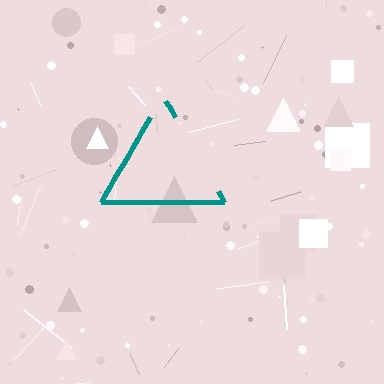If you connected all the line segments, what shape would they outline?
They would outline a triangle.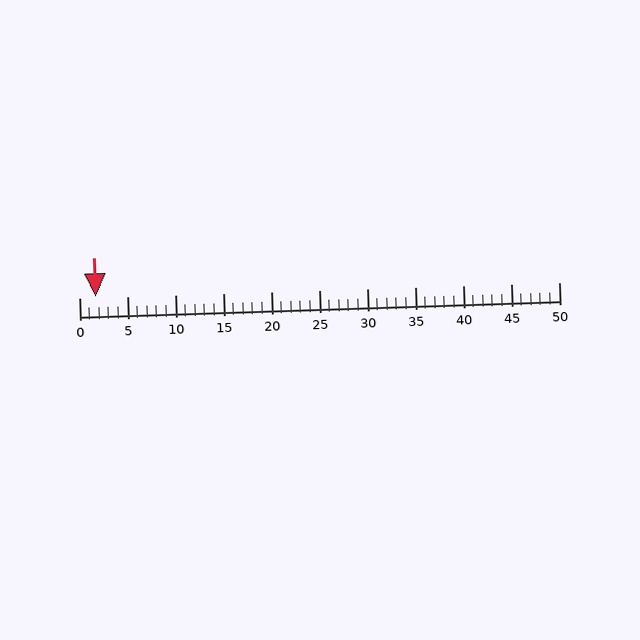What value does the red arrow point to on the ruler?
The red arrow points to approximately 2.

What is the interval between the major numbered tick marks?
The major tick marks are spaced 5 units apart.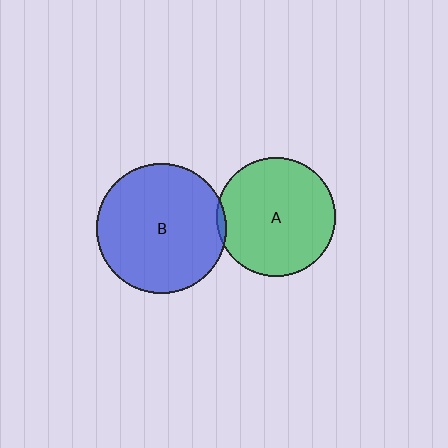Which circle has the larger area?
Circle B (blue).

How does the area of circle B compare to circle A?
Approximately 1.2 times.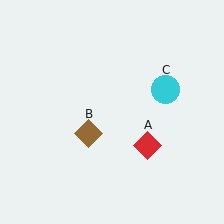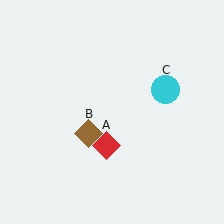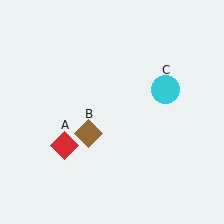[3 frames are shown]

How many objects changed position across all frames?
1 object changed position: red diamond (object A).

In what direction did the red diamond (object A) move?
The red diamond (object A) moved left.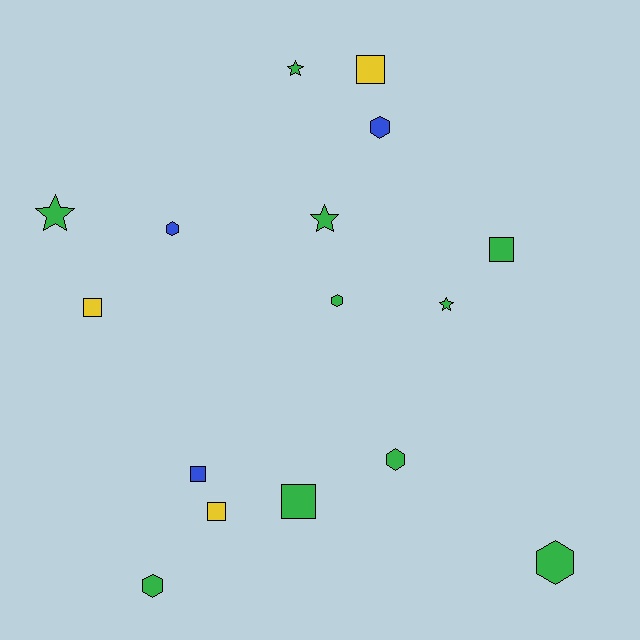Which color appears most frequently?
Green, with 10 objects.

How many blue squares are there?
There is 1 blue square.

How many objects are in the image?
There are 16 objects.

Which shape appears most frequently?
Hexagon, with 6 objects.